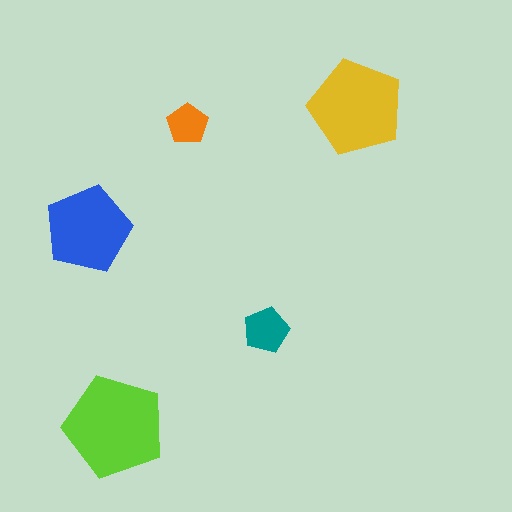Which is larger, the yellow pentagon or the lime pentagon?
The lime one.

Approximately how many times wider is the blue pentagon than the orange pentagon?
About 2 times wider.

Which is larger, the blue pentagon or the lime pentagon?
The lime one.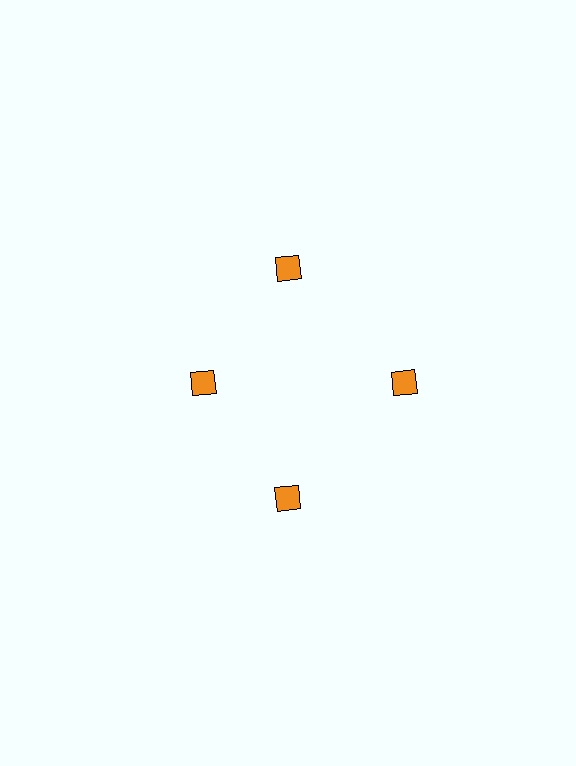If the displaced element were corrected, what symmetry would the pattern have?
It would have 4-fold rotational symmetry — the pattern would map onto itself every 90 degrees.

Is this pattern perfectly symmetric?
No. The 4 orange diamonds are arranged in a ring, but one element near the 9 o'clock position is pulled inward toward the center, breaking the 4-fold rotational symmetry.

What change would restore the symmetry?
The symmetry would be restored by moving it outward, back onto the ring so that all 4 diamonds sit at equal angles and equal distance from the center.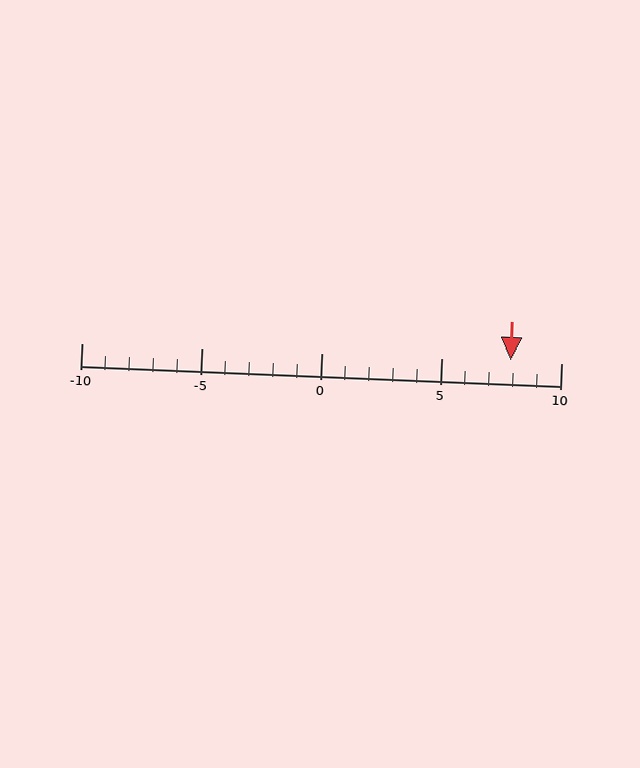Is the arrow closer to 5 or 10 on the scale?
The arrow is closer to 10.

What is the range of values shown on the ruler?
The ruler shows values from -10 to 10.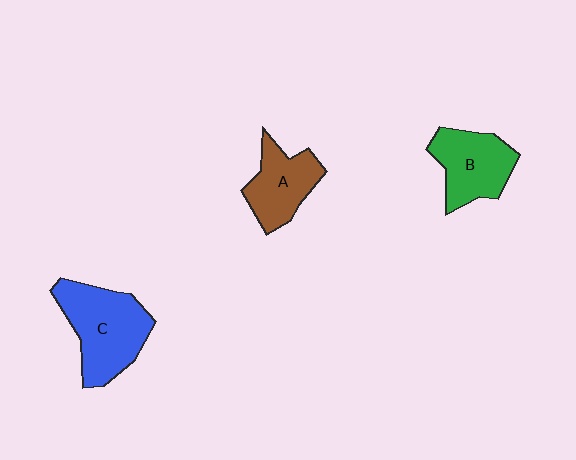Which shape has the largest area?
Shape C (blue).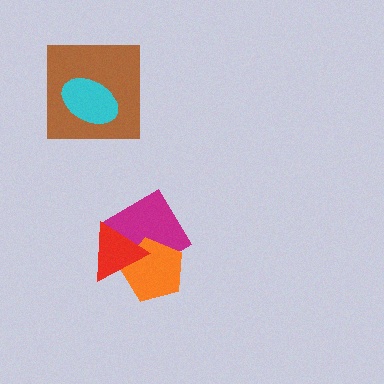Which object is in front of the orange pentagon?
The red triangle is in front of the orange pentagon.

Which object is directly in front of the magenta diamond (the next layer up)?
The orange pentagon is directly in front of the magenta diamond.